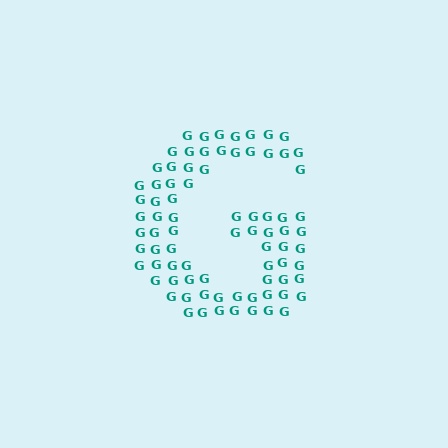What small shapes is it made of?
It is made of small letter G's.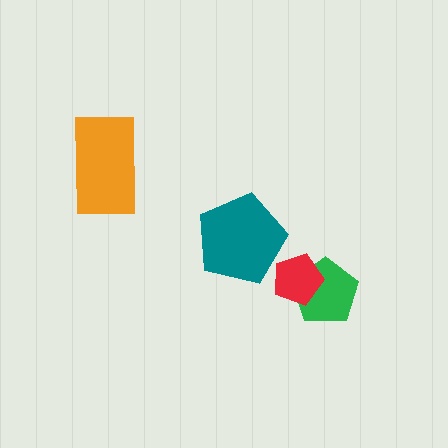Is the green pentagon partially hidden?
Yes, it is partially covered by another shape.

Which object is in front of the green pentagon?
The red pentagon is in front of the green pentagon.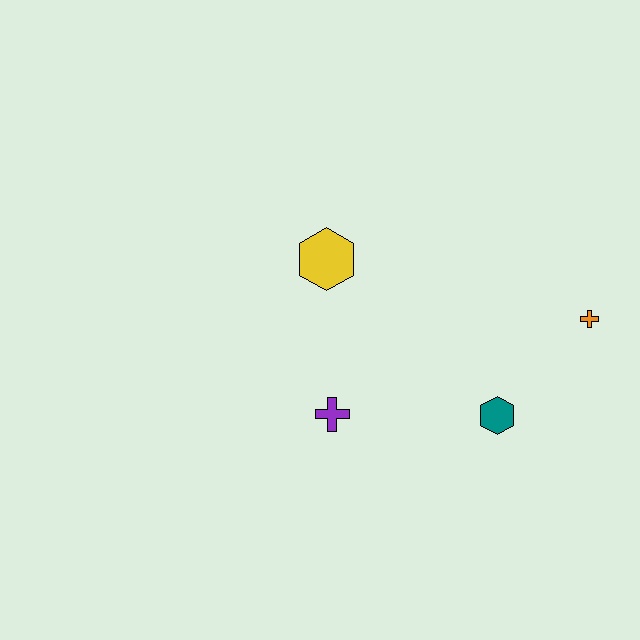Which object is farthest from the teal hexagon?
The yellow hexagon is farthest from the teal hexagon.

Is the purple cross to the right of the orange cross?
No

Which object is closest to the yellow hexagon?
The purple cross is closest to the yellow hexagon.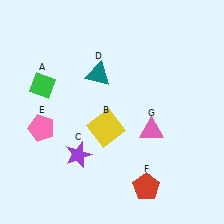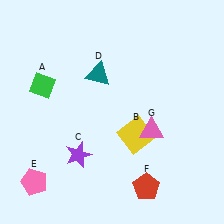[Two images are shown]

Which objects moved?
The objects that moved are: the yellow square (B), the pink pentagon (E).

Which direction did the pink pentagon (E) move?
The pink pentagon (E) moved down.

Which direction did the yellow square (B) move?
The yellow square (B) moved right.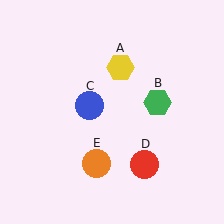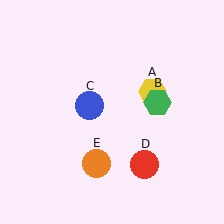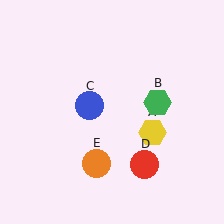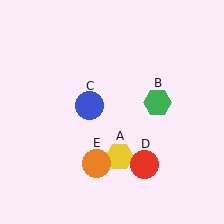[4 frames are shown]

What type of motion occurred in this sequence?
The yellow hexagon (object A) rotated clockwise around the center of the scene.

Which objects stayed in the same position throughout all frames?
Green hexagon (object B) and blue circle (object C) and red circle (object D) and orange circle (object E) remained stationary.